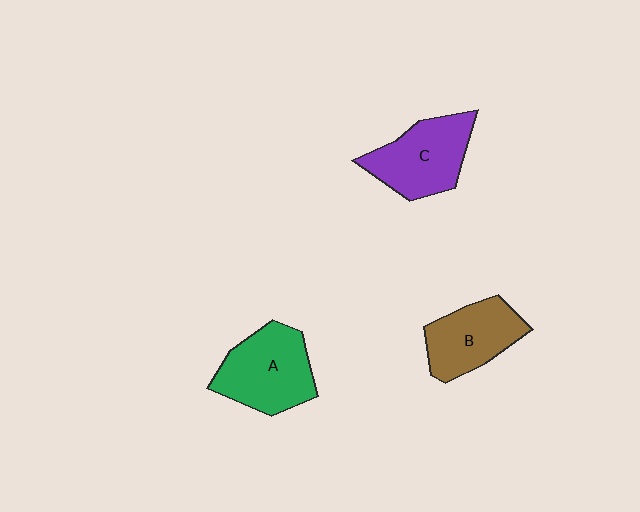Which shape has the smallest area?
Shape B (brown).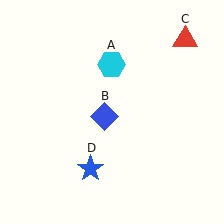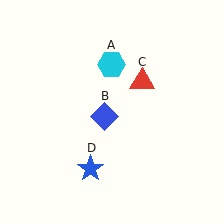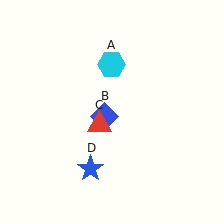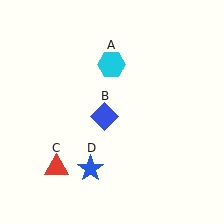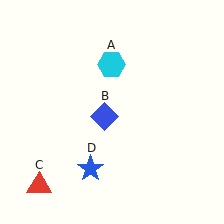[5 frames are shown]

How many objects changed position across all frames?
1 object changed position: red triangle (object C).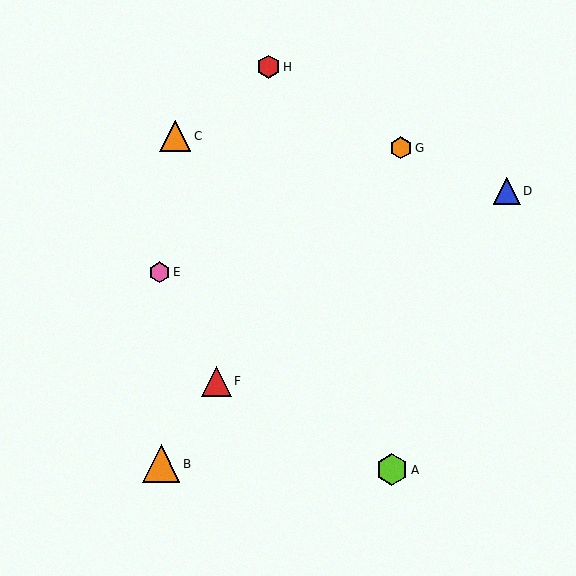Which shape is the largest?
The orange triangle (labeled B) is the largest.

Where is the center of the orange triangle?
The center of the orange triangle is at (161, 464).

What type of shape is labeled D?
Shape D is a blue triangle.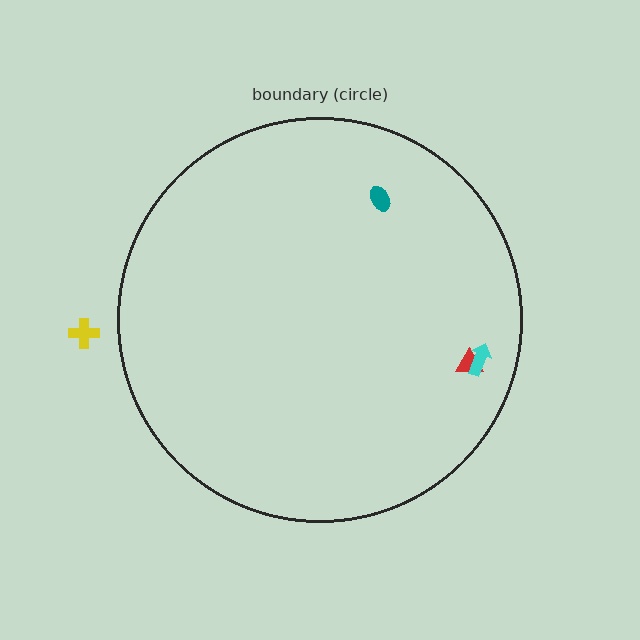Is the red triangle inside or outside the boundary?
Inside.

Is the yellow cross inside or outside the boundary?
Outside.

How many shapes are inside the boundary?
3 inside, 1 outside.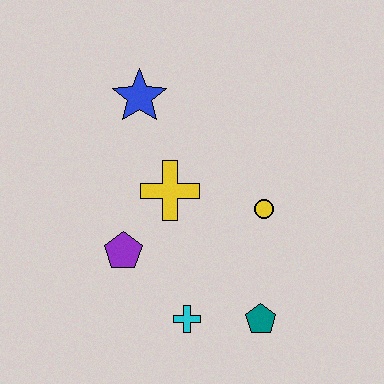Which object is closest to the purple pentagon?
The yellow cross is closest to the purple pentagon.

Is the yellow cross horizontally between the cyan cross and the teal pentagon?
No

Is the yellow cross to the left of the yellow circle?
Yes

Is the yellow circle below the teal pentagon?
No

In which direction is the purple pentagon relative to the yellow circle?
The purple pentagon is to the left of the yellow circle.